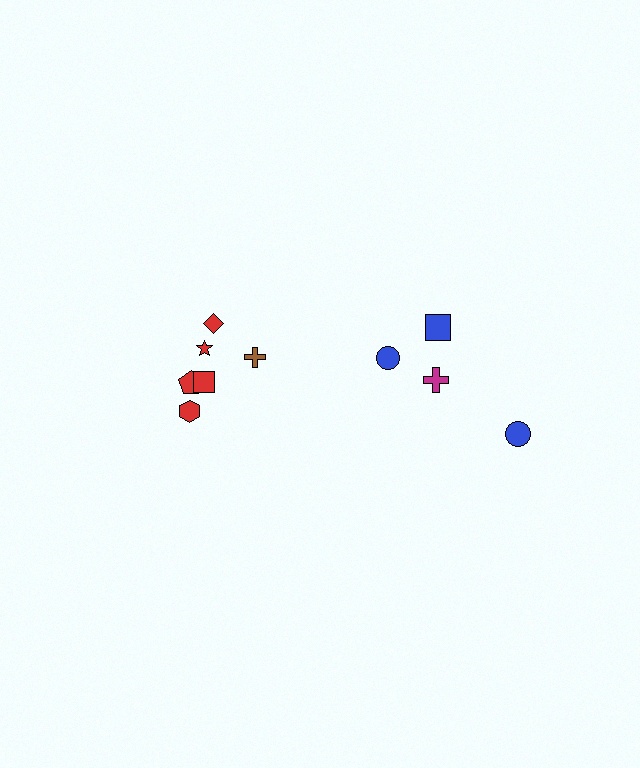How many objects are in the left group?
There are 6 objects.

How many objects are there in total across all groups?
There are 10 objects.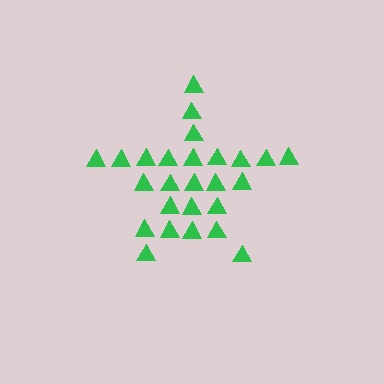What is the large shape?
The large shape is a star.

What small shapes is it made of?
It is made of small triangles.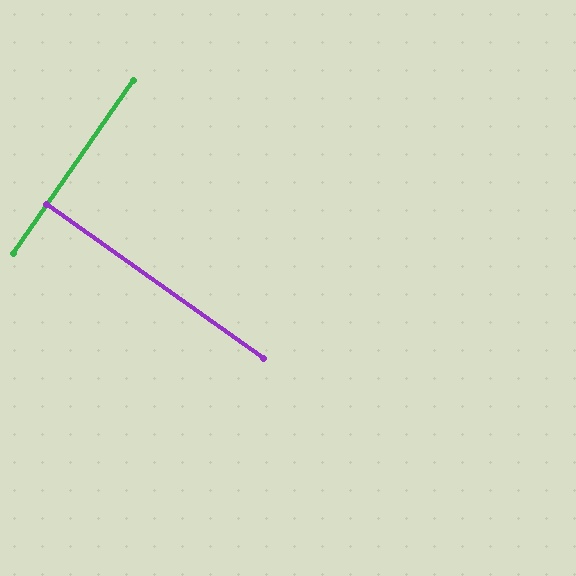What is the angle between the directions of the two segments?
Approximately 90 degrees.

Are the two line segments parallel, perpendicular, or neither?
Perpendicular — they meet at approximately 90°.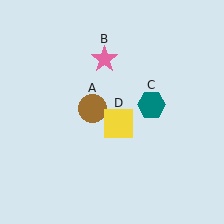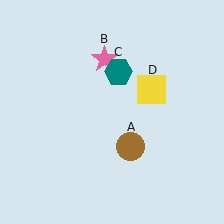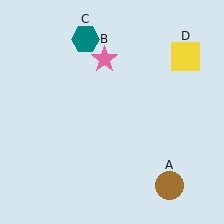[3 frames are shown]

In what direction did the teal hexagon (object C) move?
The teal hexagon (object C) moved up and to the left.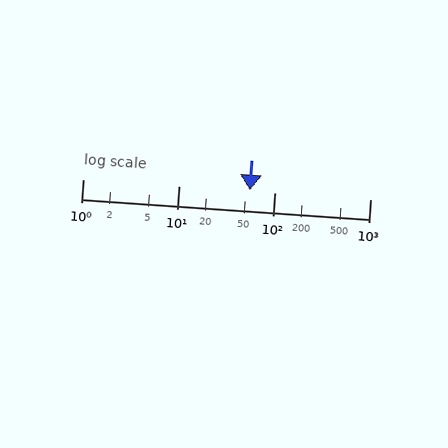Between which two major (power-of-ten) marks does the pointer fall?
The pointer is between 10 and 100.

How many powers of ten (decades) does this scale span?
The scale spans 3 decades, from 1 to 1000.